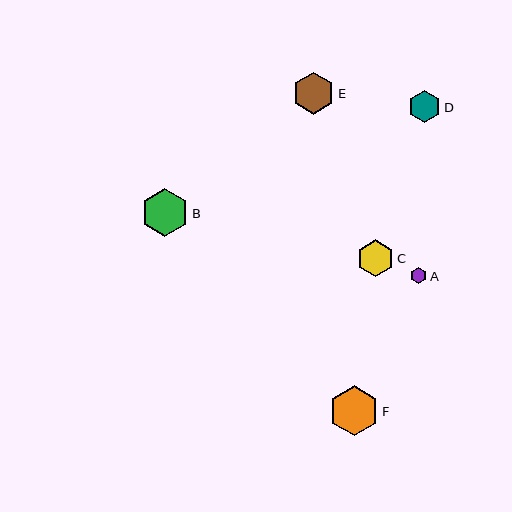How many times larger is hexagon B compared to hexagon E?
Hexagon B is approximately 1.1 times the size of hexagon E.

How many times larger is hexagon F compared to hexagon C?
Hexagon F is approximately 1.4 times the size of hexagon C.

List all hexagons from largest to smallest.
From largest to smallest: F, B, E, C, D, A.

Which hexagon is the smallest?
Hexagon A is the smallest with a size of approximately 16 pixels.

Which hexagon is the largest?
Hexagon F is the largest with a size of approximately 50 pixels.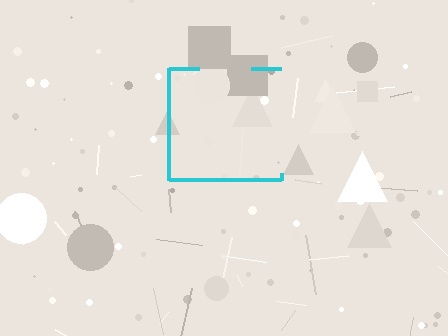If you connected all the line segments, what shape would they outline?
They would outline a square.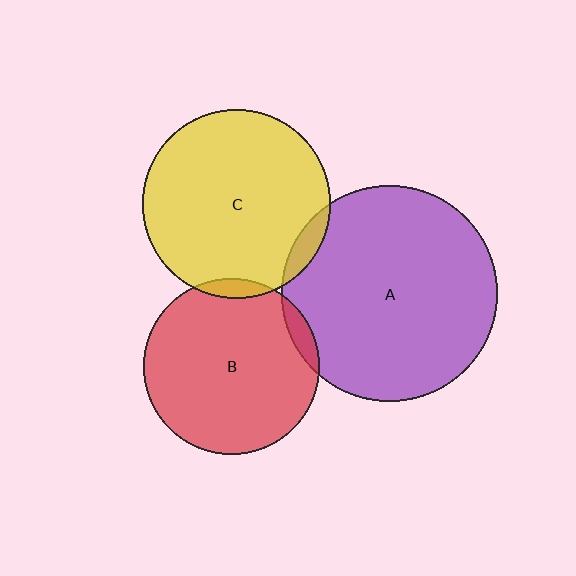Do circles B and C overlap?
Yes.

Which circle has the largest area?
Circle A (purple).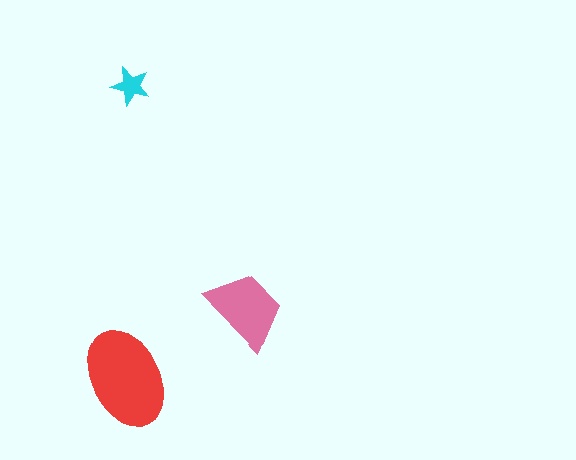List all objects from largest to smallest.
The red ellipse, the pink trapezoid, the cyan star.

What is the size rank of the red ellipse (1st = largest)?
1st.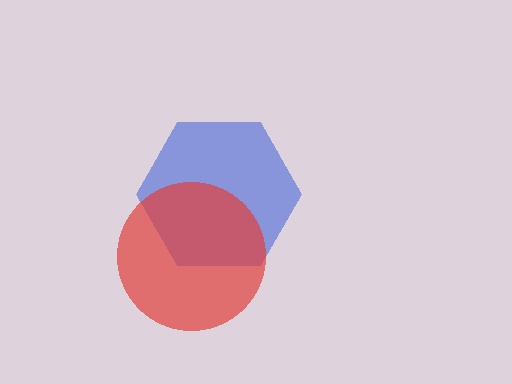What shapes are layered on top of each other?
The layered shapes are: a blue hexagon, a red circle.